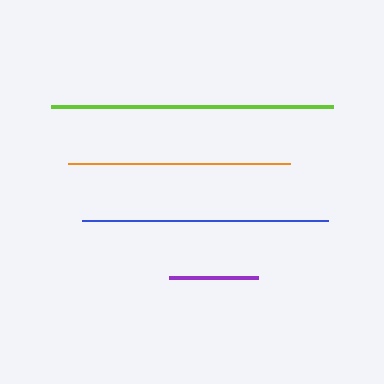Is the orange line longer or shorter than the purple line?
The orange line is longer than the purple line.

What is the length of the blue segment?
The blue segment is approximately 246 pixels long.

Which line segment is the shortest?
The purple line is the shortest at approximately 89 pixels.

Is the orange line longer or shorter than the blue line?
The blue line is longer than the orange line.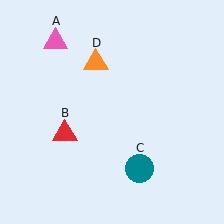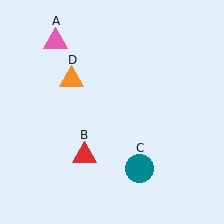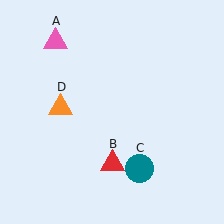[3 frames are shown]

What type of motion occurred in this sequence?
The red triangle (object B), orange triangle (object D) rotated counterclockwise around the center of the scene.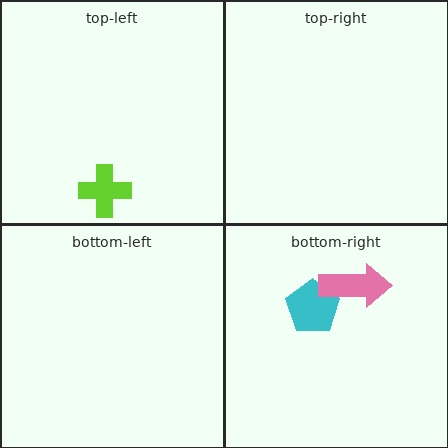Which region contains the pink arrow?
The bottom-right region.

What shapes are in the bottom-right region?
The cyan pentagon, the pink arrow.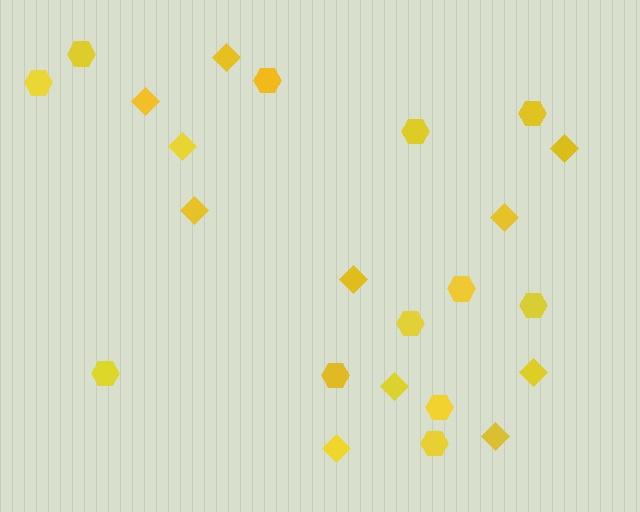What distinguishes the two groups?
There are 2 groups: one group of hexagons (12) and one group of diamonds (11).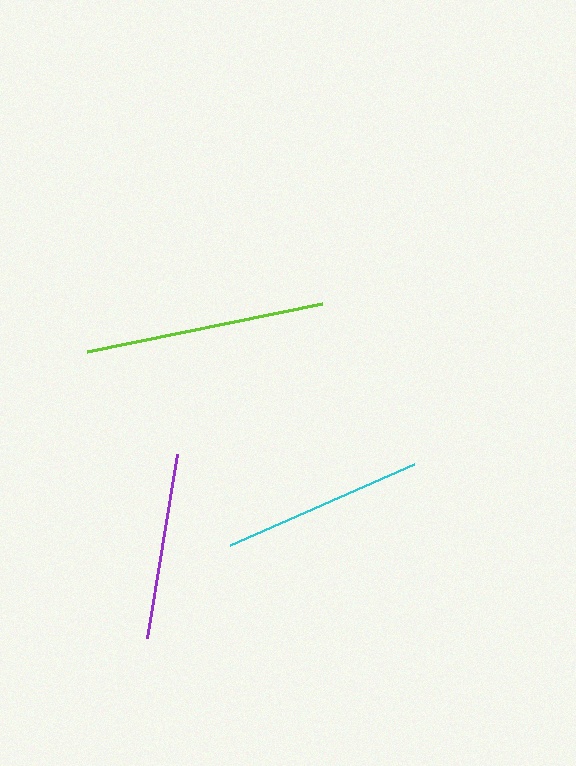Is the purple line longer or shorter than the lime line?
The lime line is longer than the purple line.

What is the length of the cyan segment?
The cyan segment is approximately 201 pixels long.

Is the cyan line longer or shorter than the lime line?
The lime line is longer than the cyan line.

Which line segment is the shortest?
The purple line is the shortest at approximately 187 pixels.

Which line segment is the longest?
The lime line is the longest at approximately 240 pixels.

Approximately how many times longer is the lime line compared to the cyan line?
The lime line is approximately 1.2 times the length of the cyan line.